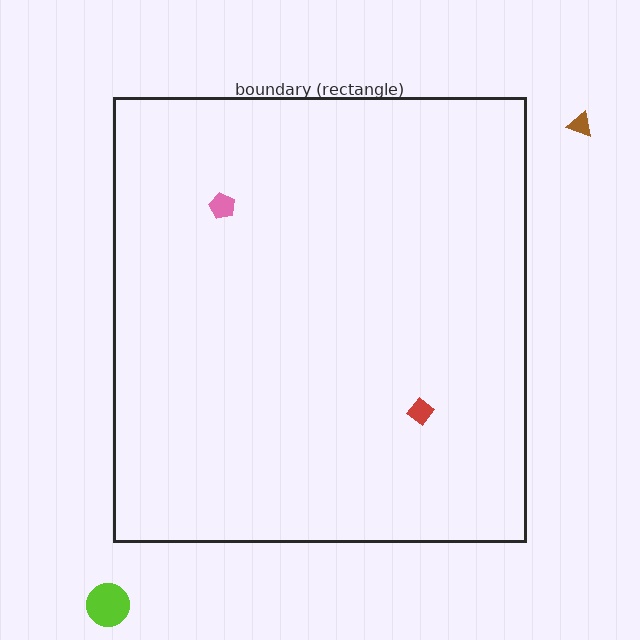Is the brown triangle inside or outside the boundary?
Outside.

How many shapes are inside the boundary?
2 inside, 2 outside.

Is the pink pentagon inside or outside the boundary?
Inside.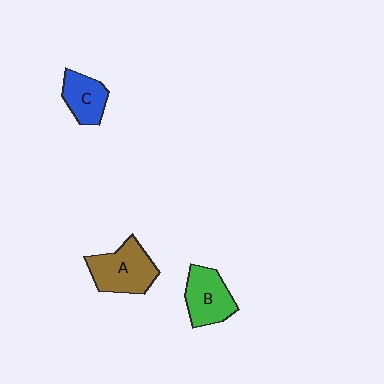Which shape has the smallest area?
Shape C (blue).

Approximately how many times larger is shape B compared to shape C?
Approximately 1.3 times.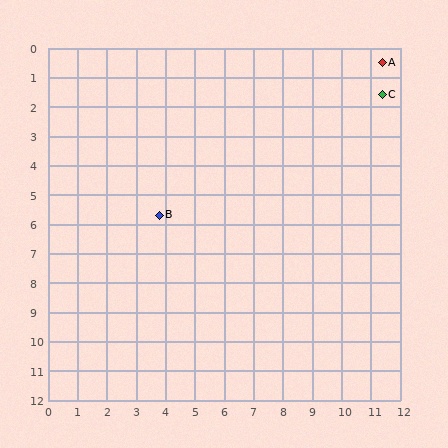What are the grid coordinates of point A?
Point A is at approximately (11.4, 0.5).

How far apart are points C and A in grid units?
Points C and A are about 1.1 grid units apart.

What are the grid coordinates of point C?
Point C is at approximately (11.4, 1.6).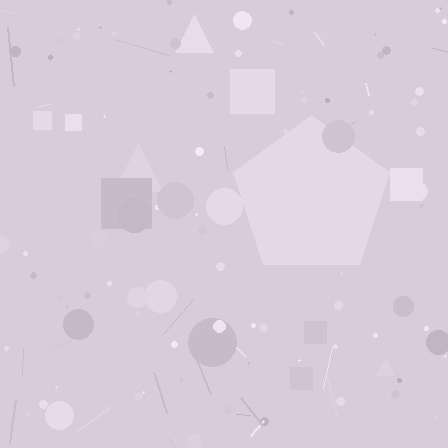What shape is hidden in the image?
A pentagon is hidden in the image.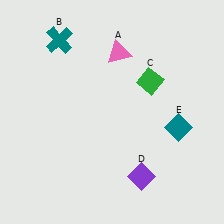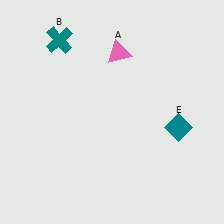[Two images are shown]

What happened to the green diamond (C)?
The green diamond (C) was removed in Image 2. It was in the top-right area of Image 1.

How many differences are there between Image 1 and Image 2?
There are 2 differences between the two images.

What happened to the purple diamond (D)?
The purple diamond (D) was removed in Image 2. It was in the bottom-right area of Image 1.